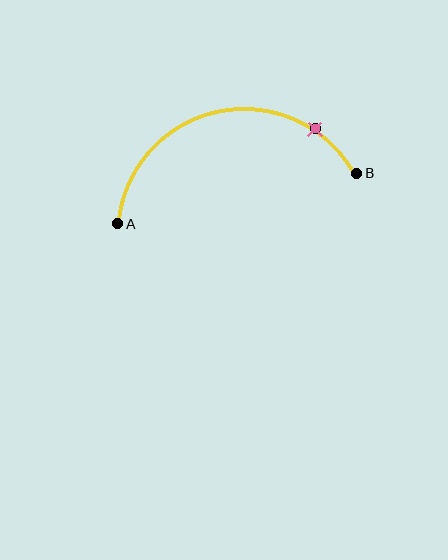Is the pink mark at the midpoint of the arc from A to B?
No. The pink mark lies on the arc but is closer to endpoint B. The arc midpoint would be at the point on the curve equidistant along the arc from both A and B.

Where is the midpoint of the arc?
The arc midpoint is the point on the curve farthest from the straight line joining A and B. It sits above that line.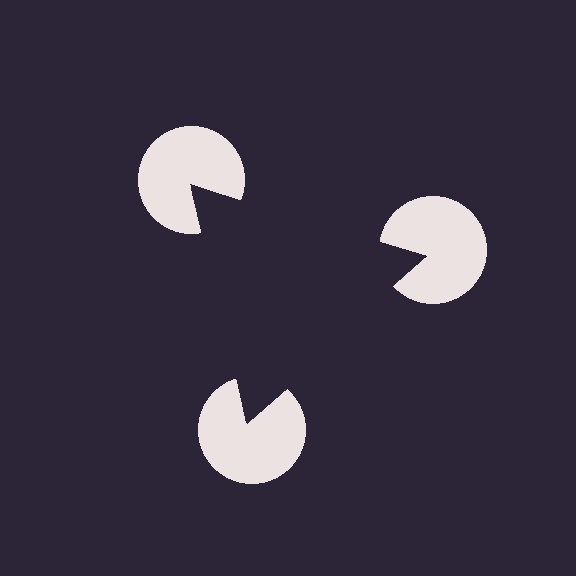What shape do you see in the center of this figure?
An illusory triangle — its edges are inferred from the aligned wedge cuts in the pac-man discs, not physically drawn.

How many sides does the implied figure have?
3 sides.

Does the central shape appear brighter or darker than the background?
It typically appears slightly darker than the background, even though no actual brightness change is drawn.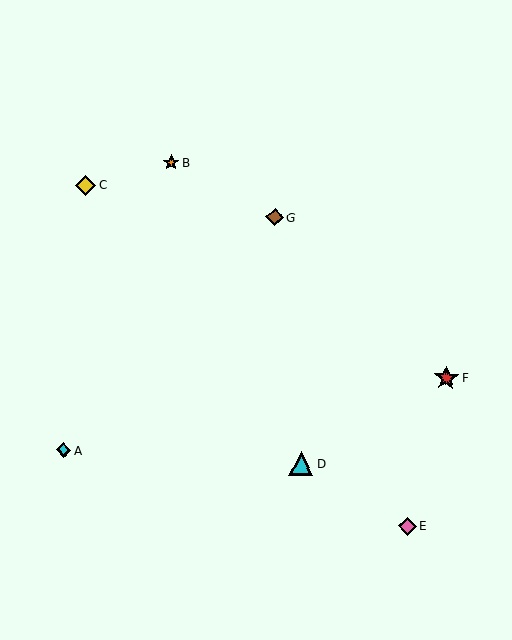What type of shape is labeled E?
Shape E is a pink diamond.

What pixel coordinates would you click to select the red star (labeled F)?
Click at (446, 378) to select the red star F.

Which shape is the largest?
The cyan triangle (labeled D) is the largest.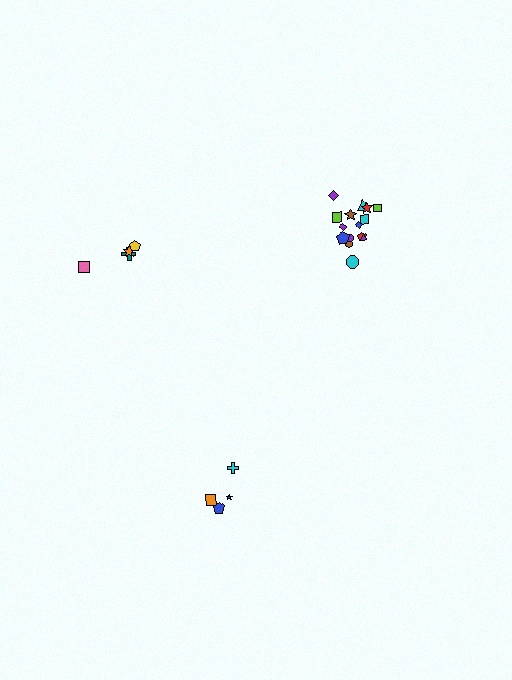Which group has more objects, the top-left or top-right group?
The top-right group.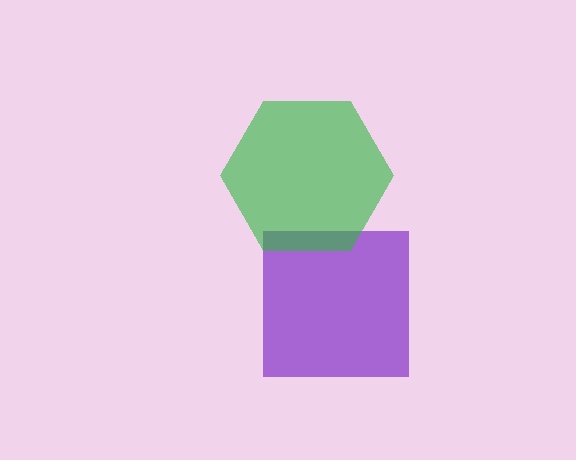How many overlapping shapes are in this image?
There are 2 overlapping shapes in the image.